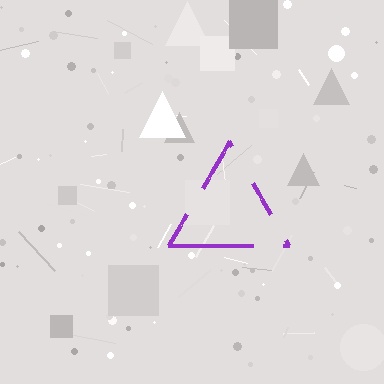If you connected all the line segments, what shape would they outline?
They would outline a triangle.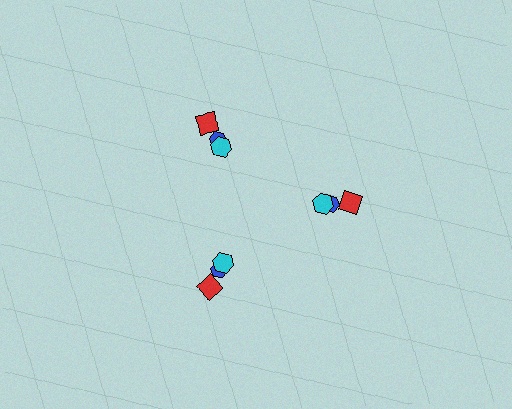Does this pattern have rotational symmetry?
Yes, this pattern has 3-fold rotational symmetry. It looks the same after rotating 120 degrees around the center.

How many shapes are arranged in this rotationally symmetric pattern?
There are 9 shapes, arranged in 3 groups of 3.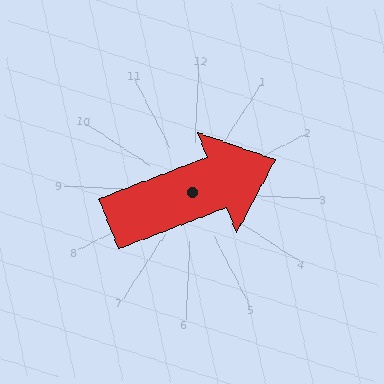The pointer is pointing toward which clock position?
Roughly 2 o'clock.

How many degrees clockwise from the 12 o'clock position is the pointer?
Approximately 66 degrees.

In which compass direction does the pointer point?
Northeast.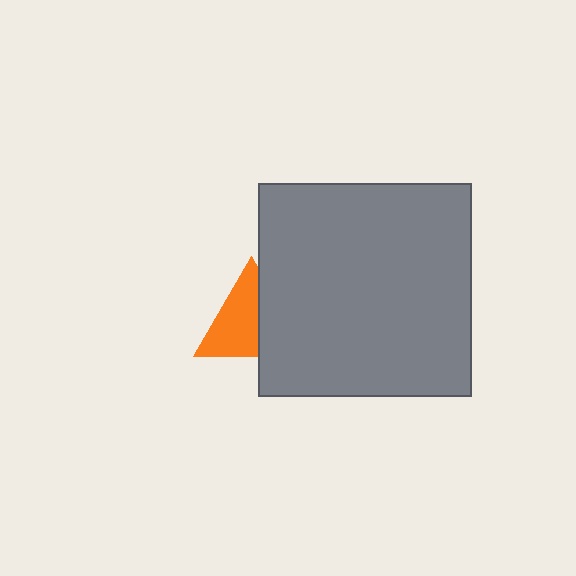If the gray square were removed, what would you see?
You would see the complete orange triangle.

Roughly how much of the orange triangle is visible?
About half of it is visible (roughly 60%).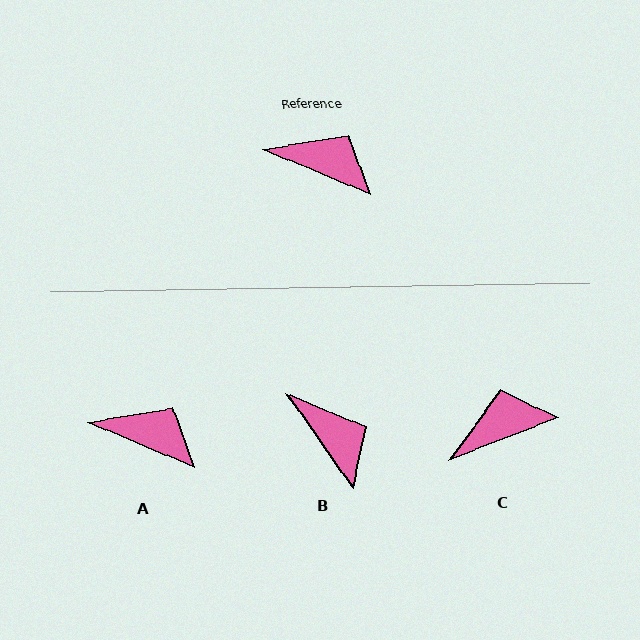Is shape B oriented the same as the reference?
No, it is off by about 32 degrees.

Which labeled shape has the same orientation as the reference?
A.